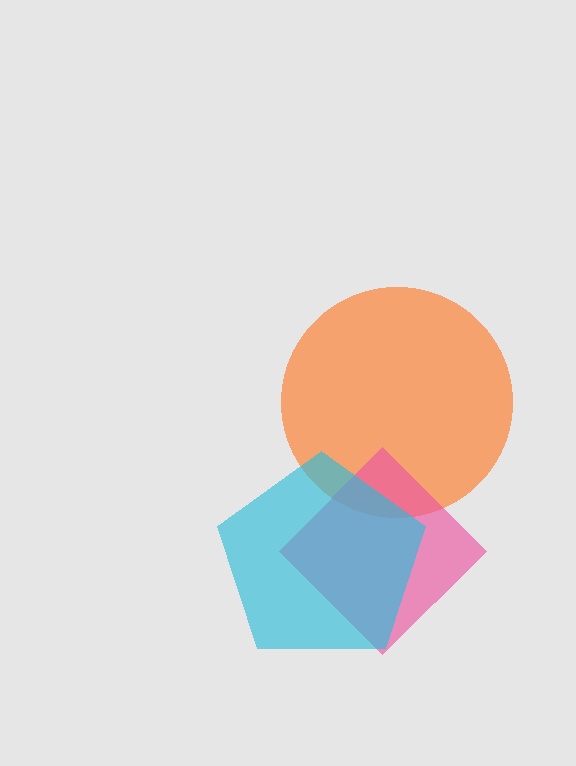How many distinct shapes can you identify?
There are 3 distinct shapes: an orange circle, a pink diamond, a cyan pentagon.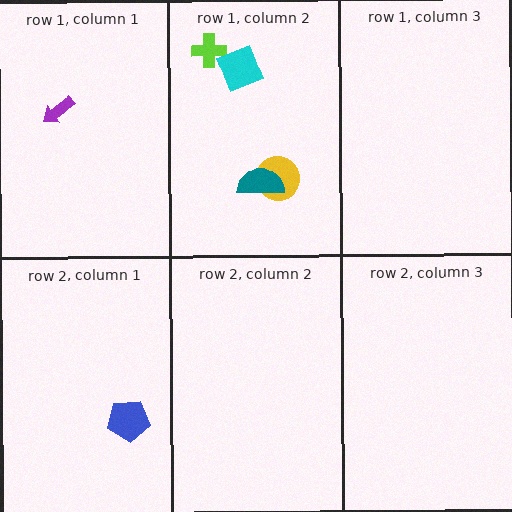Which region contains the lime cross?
The row 1, column 2 region.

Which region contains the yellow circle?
The row 1, column 2 region.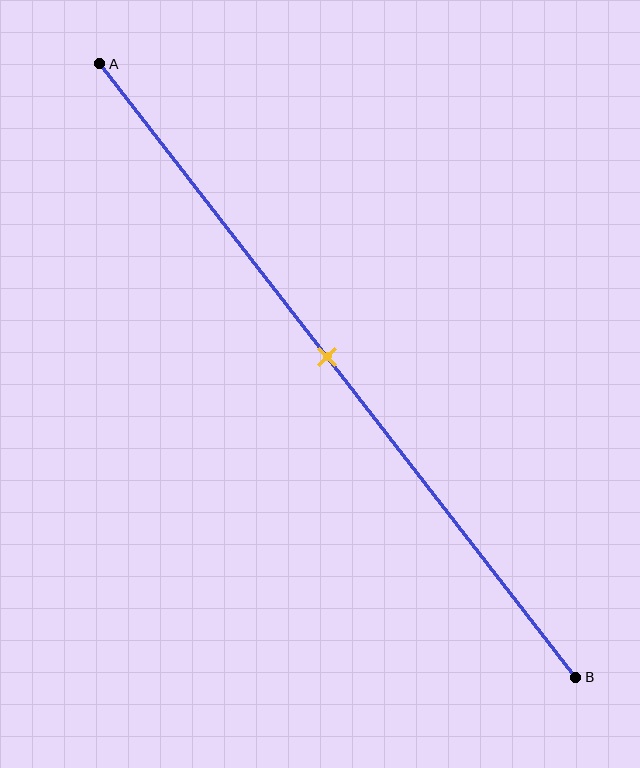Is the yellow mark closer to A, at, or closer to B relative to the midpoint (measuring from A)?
The yellow mark is approximately at the midpoint of segment AB.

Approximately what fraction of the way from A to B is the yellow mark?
The yellow mark is approximately 50% of the way from A to B.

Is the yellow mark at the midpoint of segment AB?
Yes, the mark is approximately at the midpoint.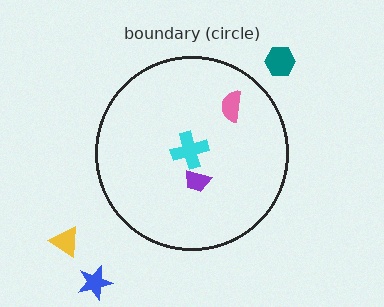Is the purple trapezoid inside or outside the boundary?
Inside.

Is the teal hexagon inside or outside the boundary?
Outside.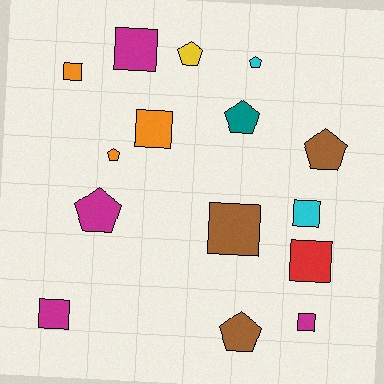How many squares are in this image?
There are 8 squares.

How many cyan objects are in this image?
There are 2 cyan objects.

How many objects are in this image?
There are 15 objects.